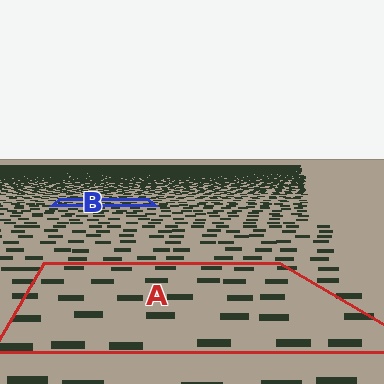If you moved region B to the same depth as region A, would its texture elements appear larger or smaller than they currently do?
They would appear larger. At a closer depth, the same texture elements are projected at a bigger on-screen size.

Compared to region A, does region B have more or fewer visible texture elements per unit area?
Region B has more texture elements per unit area — they are packed more densely because it is farther away.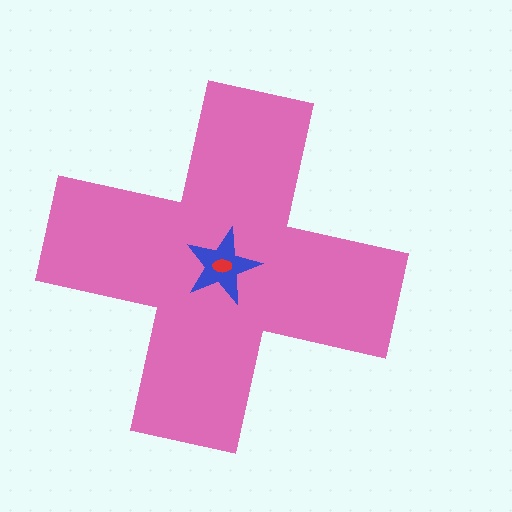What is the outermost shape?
The pink cross.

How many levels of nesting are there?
3.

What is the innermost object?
The red ellipse.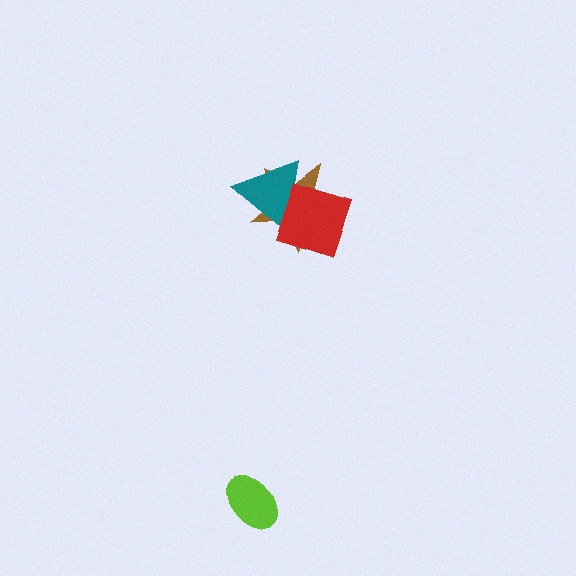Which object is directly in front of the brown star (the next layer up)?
The teal triangle is directly in front of the brown star.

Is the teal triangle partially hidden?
Yes, it is partially covered by another shape.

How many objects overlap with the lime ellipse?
0 objects overlap with the lime ellipse.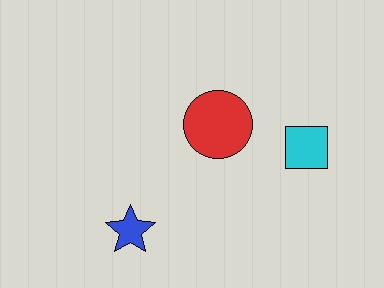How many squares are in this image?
There is 1 square.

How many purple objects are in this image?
There are no purple objects.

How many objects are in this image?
There are 3 objects.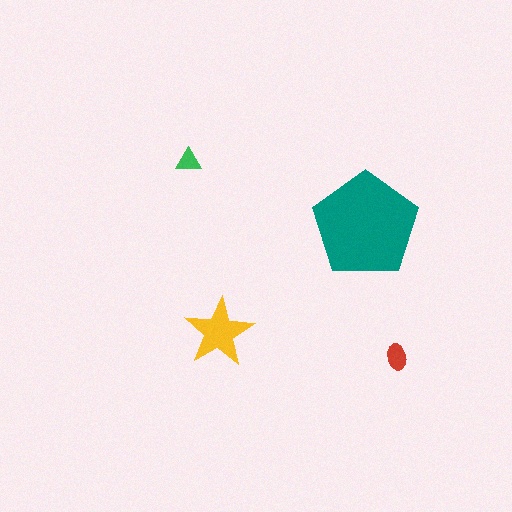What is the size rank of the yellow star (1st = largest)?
2nd.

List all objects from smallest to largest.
The green triangle, the red ellipse, the yellow star, the teal pentagon.